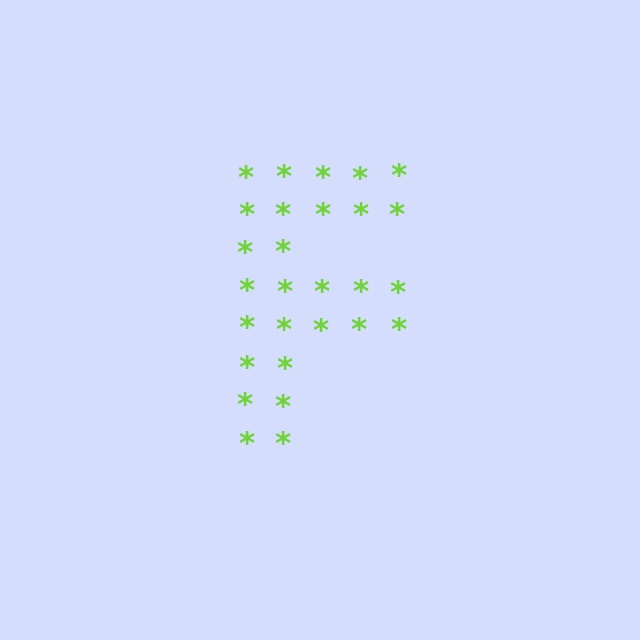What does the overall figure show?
The overall figure shows the letter F.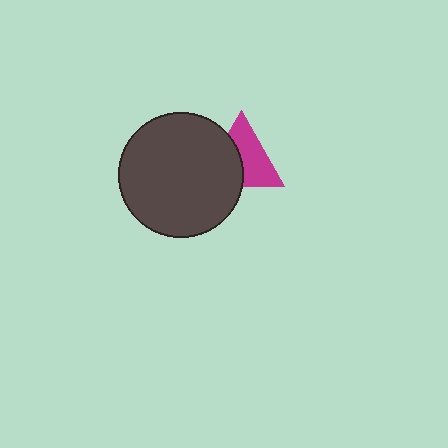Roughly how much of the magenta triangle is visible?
About half of it is visible (roughly 56%).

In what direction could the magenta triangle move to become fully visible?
The magenta triangle could move right. That would shift it out from behind the dark gray circle entirely.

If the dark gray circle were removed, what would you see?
You would see the complete magenta triangle.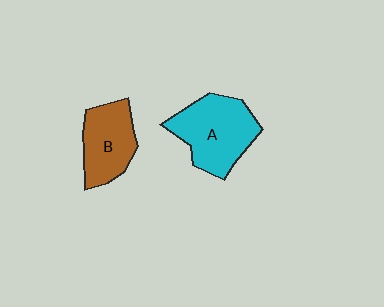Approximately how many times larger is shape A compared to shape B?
Approximately 1.3 times.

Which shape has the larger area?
Shape A (cyan).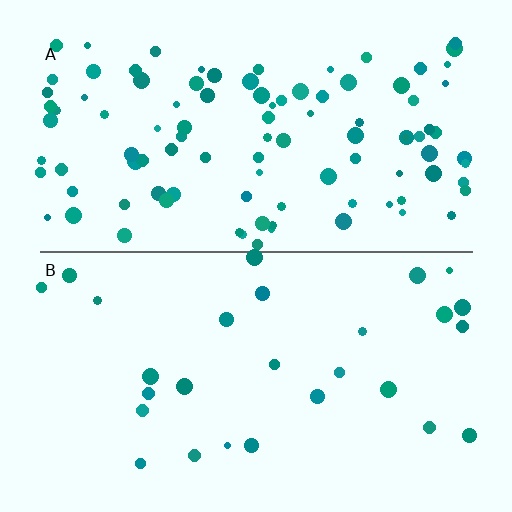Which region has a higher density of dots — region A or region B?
A (the top).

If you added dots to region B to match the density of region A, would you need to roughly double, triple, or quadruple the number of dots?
Approximately quadruple.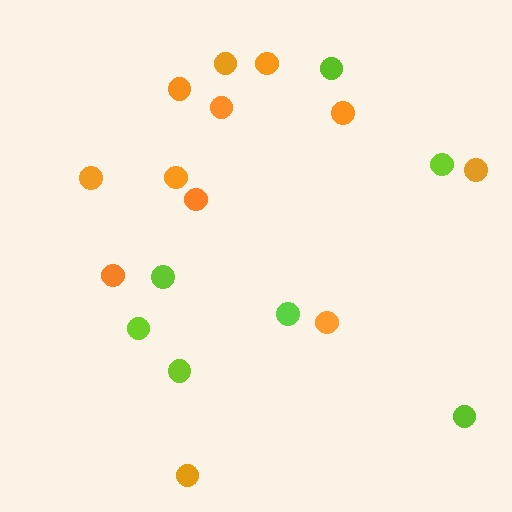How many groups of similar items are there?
There are 2 groups: one group of orange circles (12) and one group of lime circles (7).